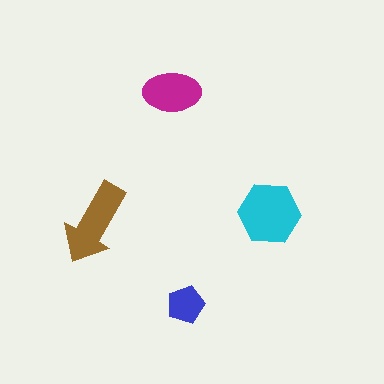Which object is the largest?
The cyan hexagon.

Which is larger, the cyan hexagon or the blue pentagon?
The cyan hexagon.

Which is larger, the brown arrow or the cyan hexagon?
The cyan hexagon.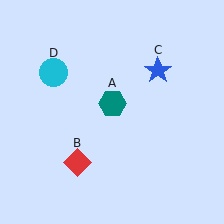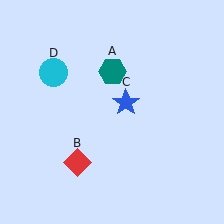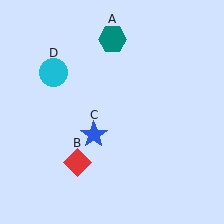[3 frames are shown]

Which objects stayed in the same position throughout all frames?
Red diamond (object B) and cyan circle (object D) remained stationary.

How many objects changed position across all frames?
2 objects changed position: teal hexagon (object A), blue star (object C).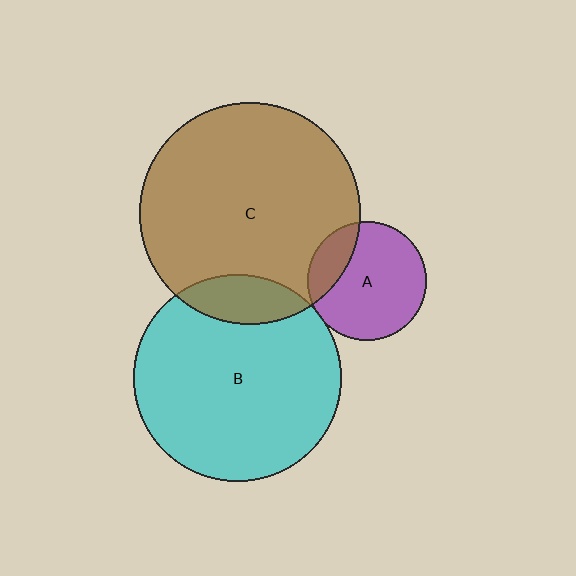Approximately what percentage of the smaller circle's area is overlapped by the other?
Approximately 15%.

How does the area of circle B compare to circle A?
Approximately 3.0 times.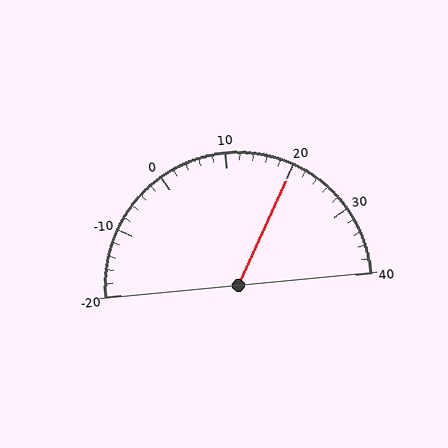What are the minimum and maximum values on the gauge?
The gauge ranges from -20 to 40.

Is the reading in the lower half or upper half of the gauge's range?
The reading is in the upper half of the range (-20 to 40).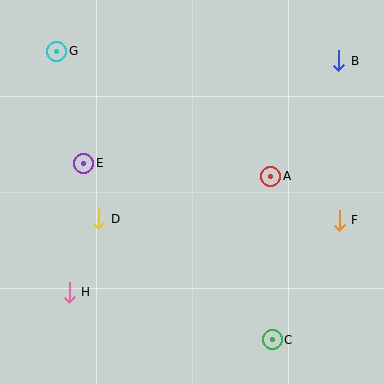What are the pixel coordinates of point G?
Point G is at (57, 51).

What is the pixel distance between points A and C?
The distance between A and C is 163 pixels.